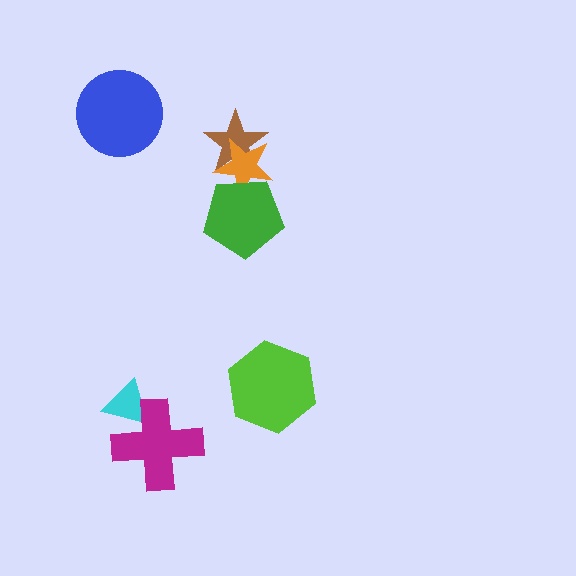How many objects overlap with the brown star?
1 object overlaps with the brown star.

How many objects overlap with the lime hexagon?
0 objects overlap with the lime hexagon.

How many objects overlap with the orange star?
2 objects overlap with the orange star.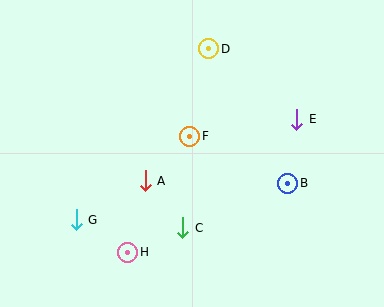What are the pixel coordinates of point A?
Point A is at (145, 181).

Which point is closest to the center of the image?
Point F at (190, 136) is closest to the center.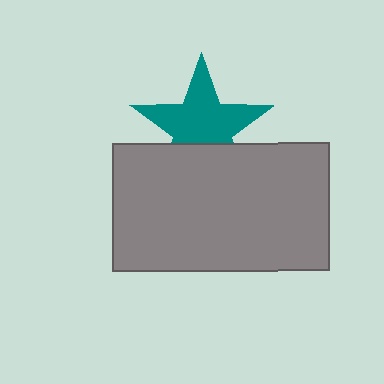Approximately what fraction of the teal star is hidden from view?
Roughly 32% of the teal star is hidden behind the gray rectangle.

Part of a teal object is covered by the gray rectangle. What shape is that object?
It is a star.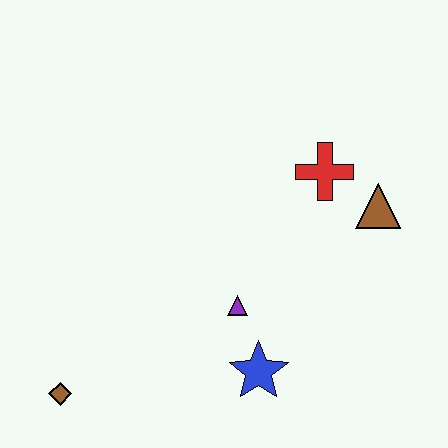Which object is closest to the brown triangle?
The red cross is closest to the brown triangle.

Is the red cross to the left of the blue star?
No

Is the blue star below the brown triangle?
Yes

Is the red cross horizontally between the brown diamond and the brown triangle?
Yes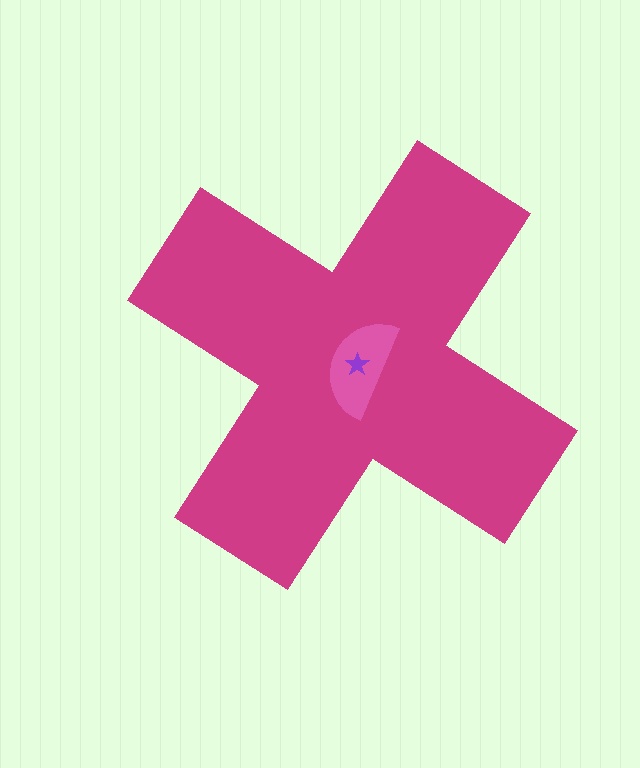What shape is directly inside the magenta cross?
The pink semicircle.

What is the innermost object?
The purple star.